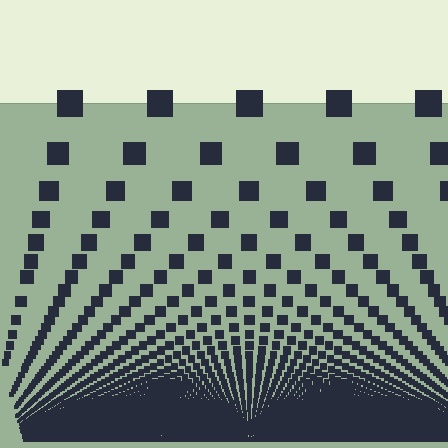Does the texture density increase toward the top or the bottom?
Density increases toward the bottom.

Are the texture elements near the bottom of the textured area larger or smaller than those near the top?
Smaller. The gradient is inverted — elements near the bottom are smaller and denser.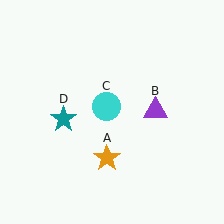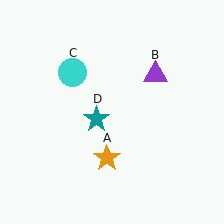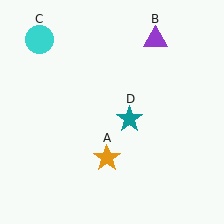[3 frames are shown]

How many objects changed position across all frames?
3 objects changed position: purple triangle (object B), cyan circle (object C), teal star (object D).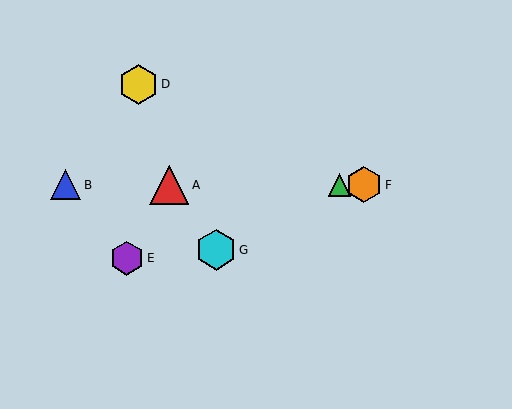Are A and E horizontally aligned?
No, A is at y≈185 and E is at y≈258.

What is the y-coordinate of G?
Object G is at y≈250.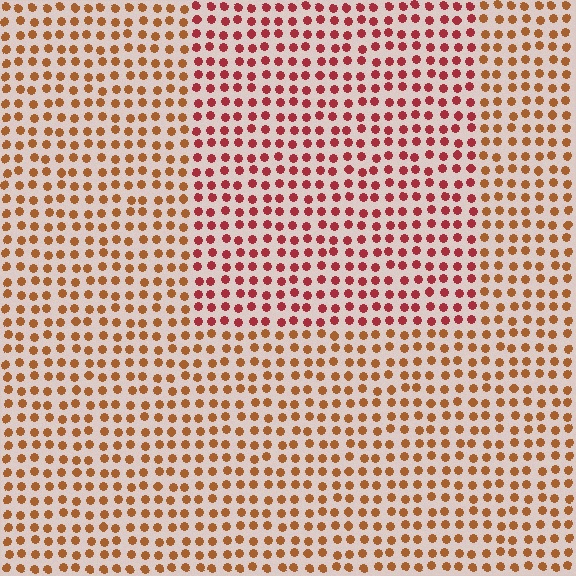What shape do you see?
I see a rectangle.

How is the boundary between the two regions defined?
The boundary is defined purely by a slight shift in hue (about 32 degrees). Spacing, size, and orientation are identical on both sides.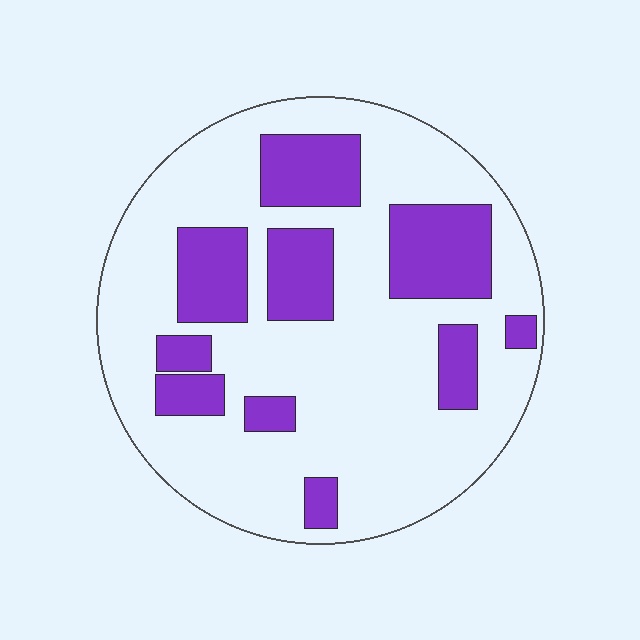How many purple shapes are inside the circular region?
10.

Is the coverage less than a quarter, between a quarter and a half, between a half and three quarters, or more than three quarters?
Between a quarter and a half.